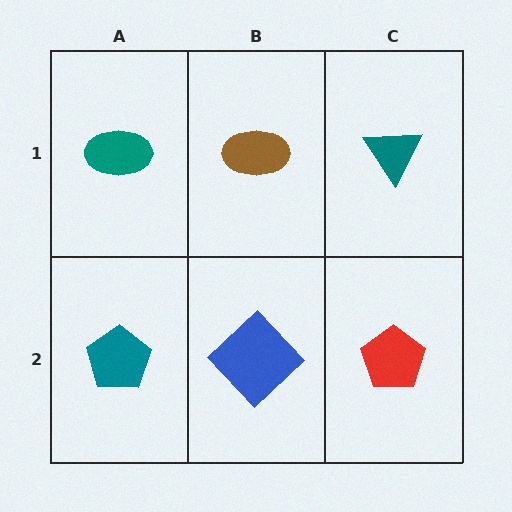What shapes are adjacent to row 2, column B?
A brown ellipse (row 1, column B), a teal pentagon (row 2, column A), a red pentagon (row 2, column C).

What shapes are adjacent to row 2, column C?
A teal triangle (row 1, column C), a blue diamond (row 2, column B).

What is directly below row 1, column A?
A teal pentagon.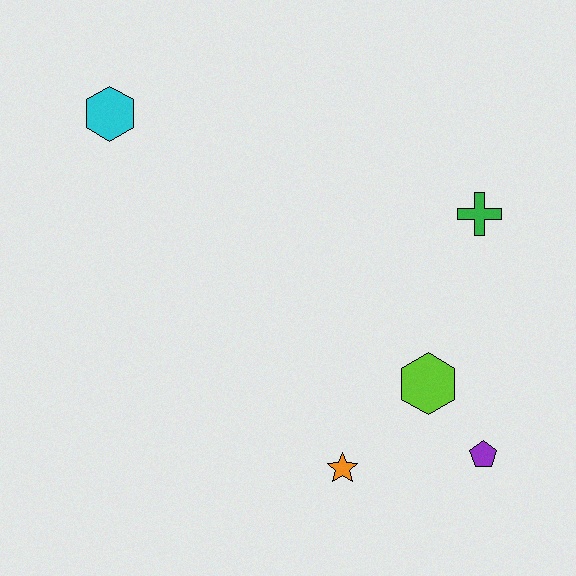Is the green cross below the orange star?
No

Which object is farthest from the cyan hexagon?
The purple pentagon is farthest from the cyan hexagon.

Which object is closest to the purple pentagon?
The lime hexagon is closest to the purple pentagon.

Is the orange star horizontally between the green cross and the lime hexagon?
No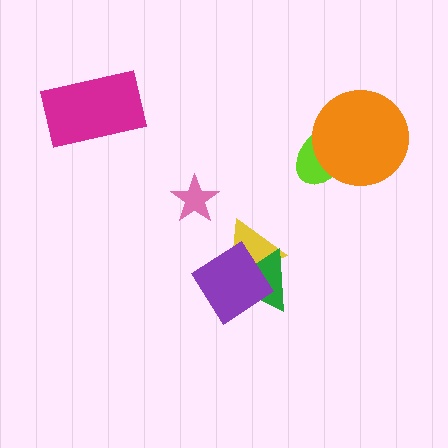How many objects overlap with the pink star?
0 objects overlap with the pink star.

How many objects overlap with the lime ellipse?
1 object overlaps with the lime ellipse.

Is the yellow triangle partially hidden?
Yes, it is partially covered by another shape.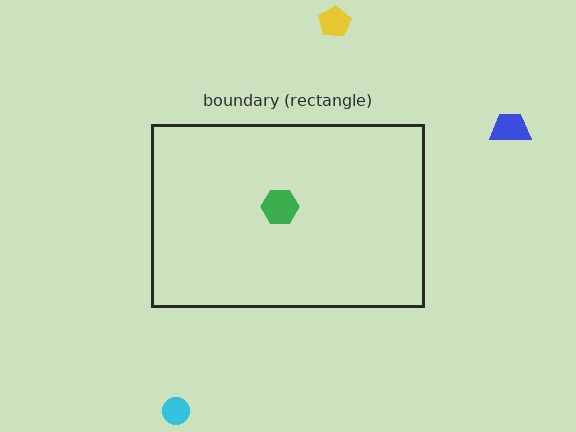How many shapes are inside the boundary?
1 inside, 3 outside.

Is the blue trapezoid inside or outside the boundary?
Outside.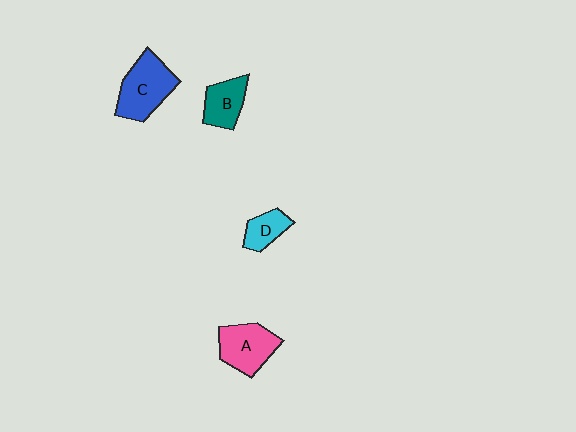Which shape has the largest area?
Shape C (blue).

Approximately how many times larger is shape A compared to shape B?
Approximately 1.4 times.